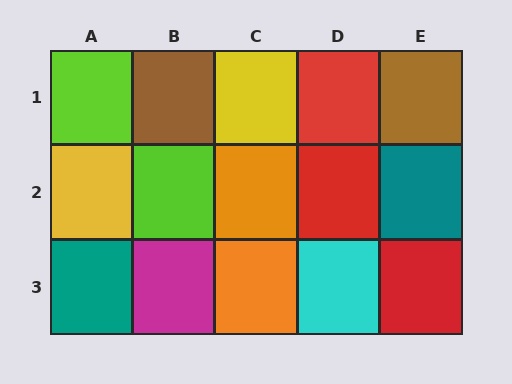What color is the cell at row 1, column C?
Yellow.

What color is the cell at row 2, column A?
Yellow.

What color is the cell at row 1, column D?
Red.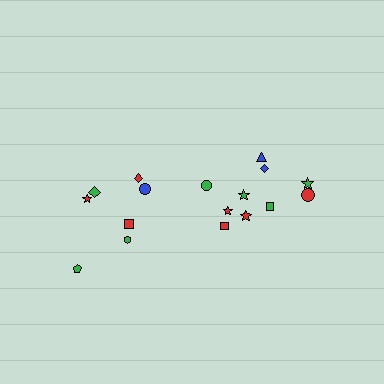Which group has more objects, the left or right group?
The right group.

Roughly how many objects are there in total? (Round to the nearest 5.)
Roughly 15 objects in total.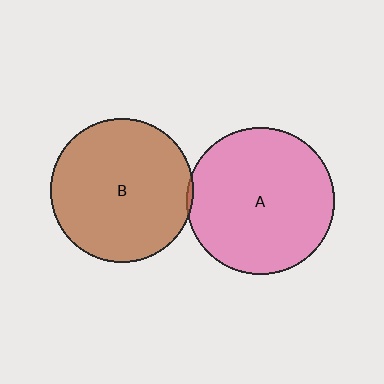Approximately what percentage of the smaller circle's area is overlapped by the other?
Approximately 5%.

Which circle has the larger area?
Circle A (pink).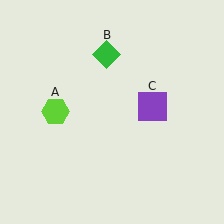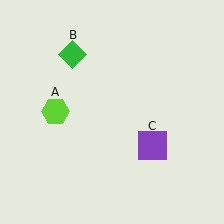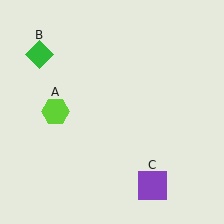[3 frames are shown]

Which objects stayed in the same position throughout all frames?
Lime hexagon (object A) remained stationary.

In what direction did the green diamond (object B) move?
The green diamond (object B) moved left.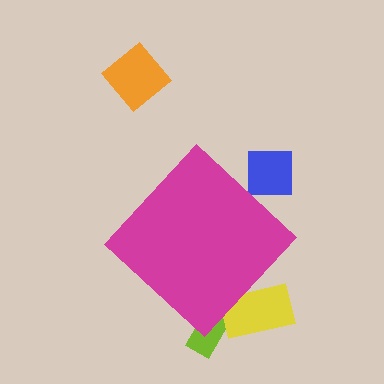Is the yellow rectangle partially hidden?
Yes, the yellow rectangle is partially hidden behind the magenta diamond.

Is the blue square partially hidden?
Yes, the blue square is partially hidden behind the magenta diamond.